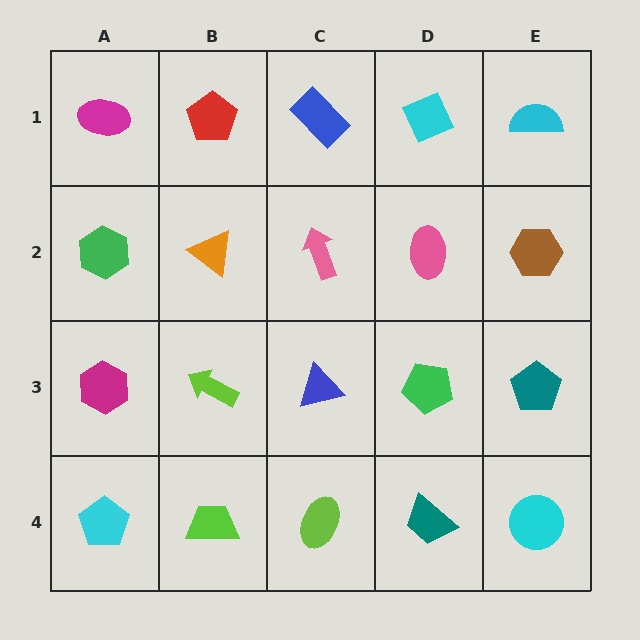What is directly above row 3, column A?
A green hexagon.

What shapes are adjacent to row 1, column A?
A green hexagon (row 2, column A), a red pentagon (row 1, column B).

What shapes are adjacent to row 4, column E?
A teal pentagon (row 3, column E), a teal trapezoid (row 4, column D).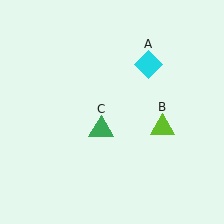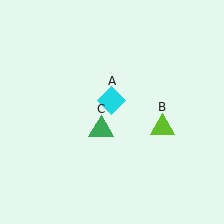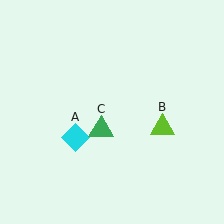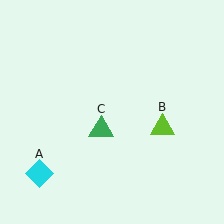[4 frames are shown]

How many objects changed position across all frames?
1 object changed position: cyan diamond (object A).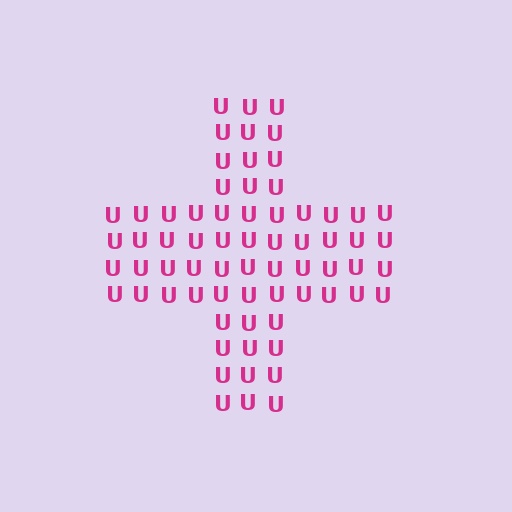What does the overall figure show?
The overall figure shows a cross.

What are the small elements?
The small elements are letter U's.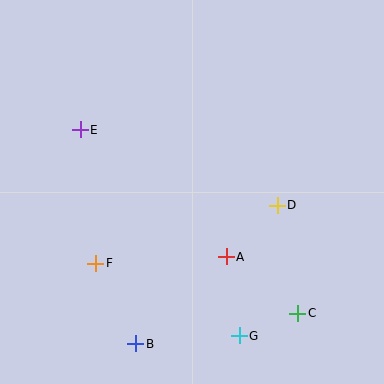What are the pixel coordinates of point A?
Point A is at (226, 257).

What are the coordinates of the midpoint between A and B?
The midpoint between A and B is at (181, 300).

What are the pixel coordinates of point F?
Point F is at (96, 263).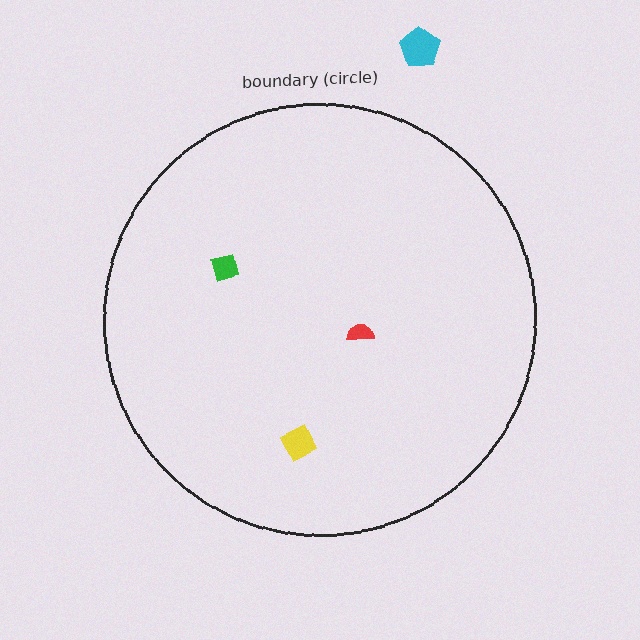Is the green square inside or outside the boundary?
Inside.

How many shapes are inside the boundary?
3 inside, 1 outside.